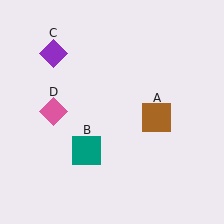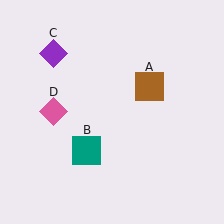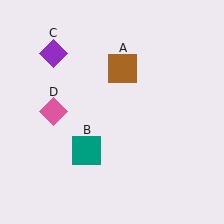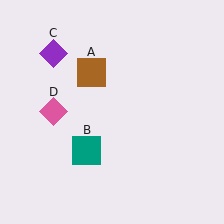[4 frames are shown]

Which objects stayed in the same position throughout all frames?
Teal square (object B) and purple diamond (object C) and pink diamond (object D) remained stationary.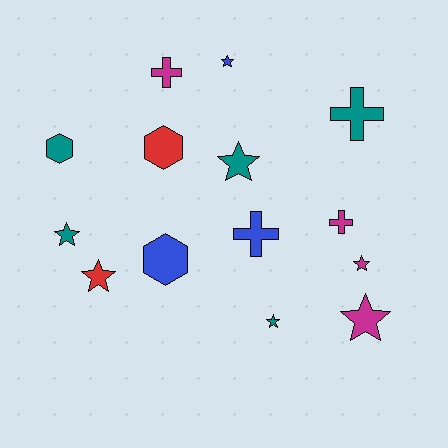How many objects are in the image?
There are 14 objects.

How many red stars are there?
There is 1 red star.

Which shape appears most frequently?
Star, with 7 objects.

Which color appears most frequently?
Teal, with 5 objects.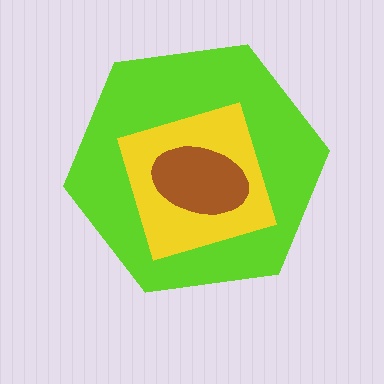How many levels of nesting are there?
3.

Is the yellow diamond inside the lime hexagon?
Yes.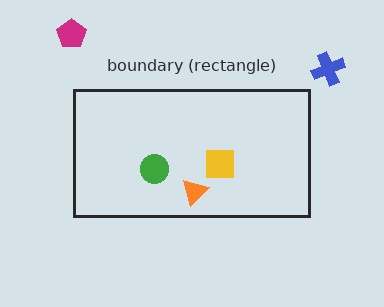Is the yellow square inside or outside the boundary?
Inside.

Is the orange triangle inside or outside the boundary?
Inside.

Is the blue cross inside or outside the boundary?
Outside.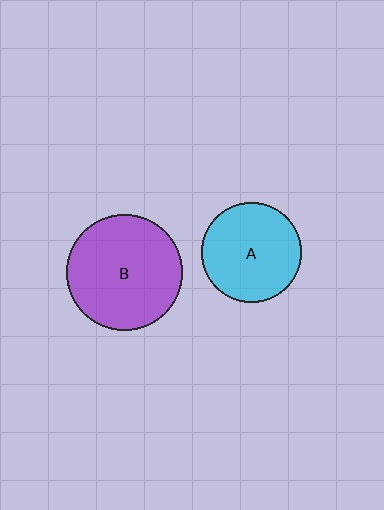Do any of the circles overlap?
No, none of the circles overlap.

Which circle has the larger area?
Circle B (purple).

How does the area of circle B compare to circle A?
Approximately 1.4 times.